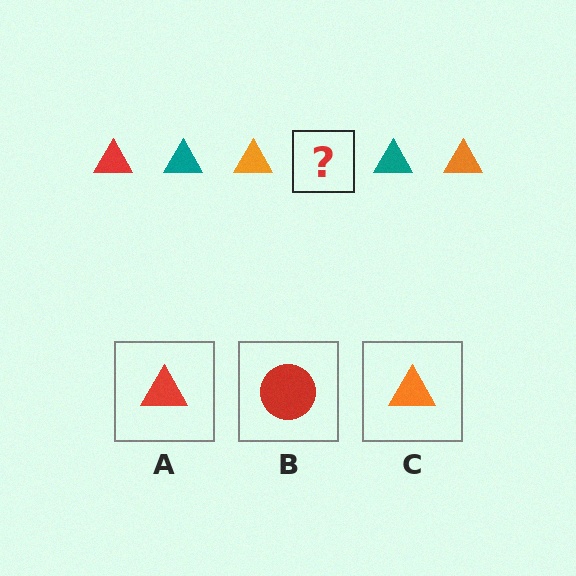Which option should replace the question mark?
Option A.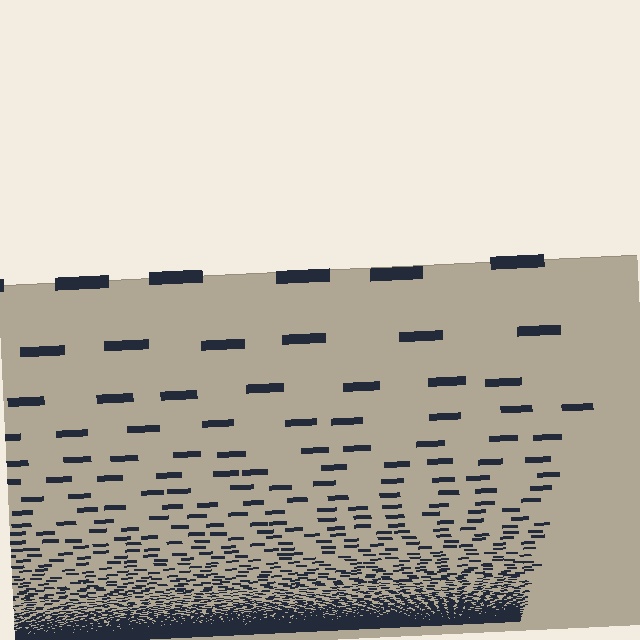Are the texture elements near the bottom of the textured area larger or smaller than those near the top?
Smaller. The gradient is inverted — elements near the bottom are smaller and denser.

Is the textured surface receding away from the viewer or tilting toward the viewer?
The surface appears to tilt toward the viewer. Texture elements get larger and sparser toward the top.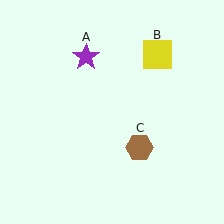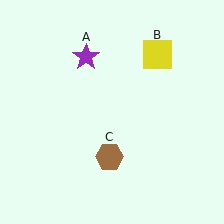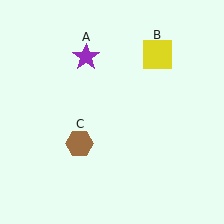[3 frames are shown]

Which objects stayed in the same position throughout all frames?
Purple star (object A) and yellow square (object B) remained stationary.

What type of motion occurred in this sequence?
The brown hexagon (object C) rotated clockwise around the center of the scene.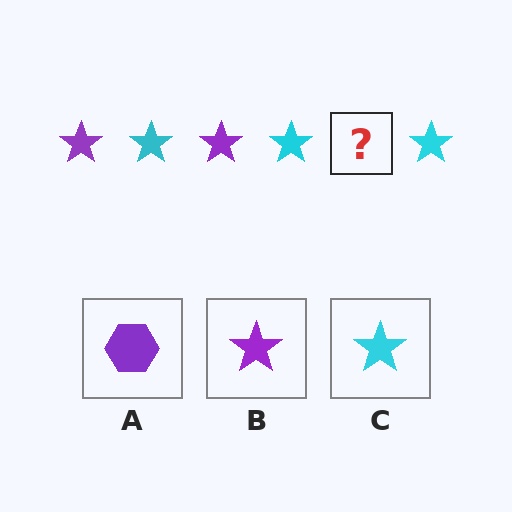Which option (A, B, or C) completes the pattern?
B.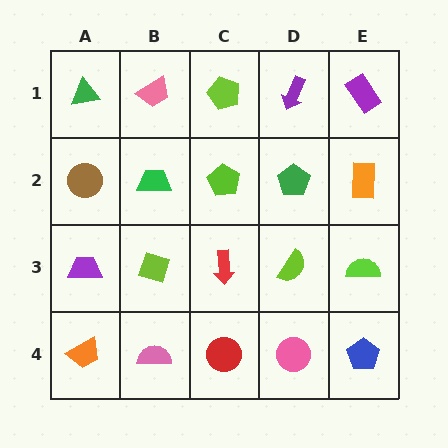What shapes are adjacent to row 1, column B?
A green trapezoid (row 2, column B), a green triangle (row 1, column A), a lime pentagon (row 1, column C).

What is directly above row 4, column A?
A purple trapezoid.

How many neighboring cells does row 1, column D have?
3.